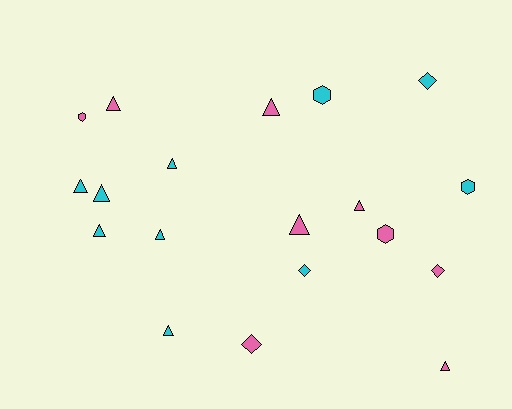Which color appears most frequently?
Cyan, with 10 objects.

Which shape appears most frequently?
Triangle, with 11 objects.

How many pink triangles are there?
There are 5 pink triangles.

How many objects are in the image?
There are 19 objects.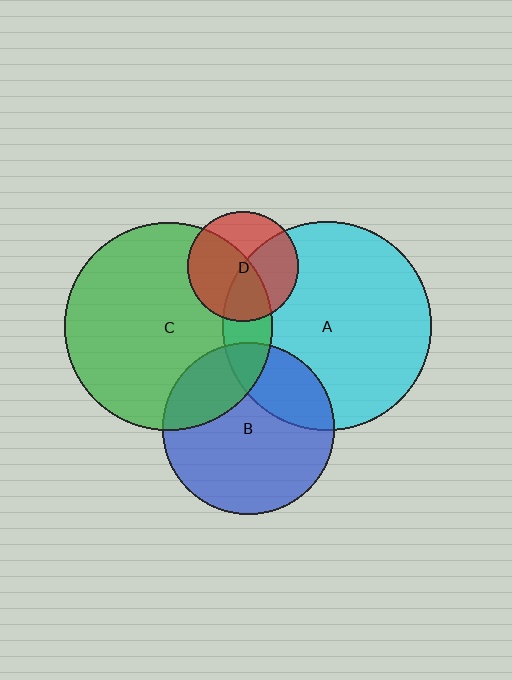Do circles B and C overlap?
Yes.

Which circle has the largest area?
Circle A (cyan).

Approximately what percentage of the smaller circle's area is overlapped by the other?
Approximately 25%.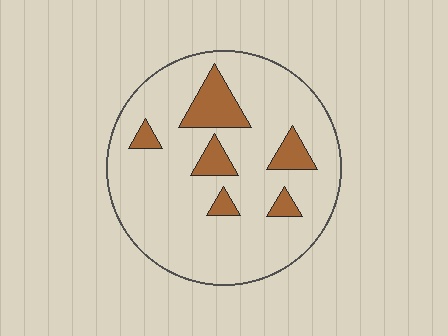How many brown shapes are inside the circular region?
6.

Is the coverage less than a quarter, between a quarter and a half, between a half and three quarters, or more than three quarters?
Less than a quarter.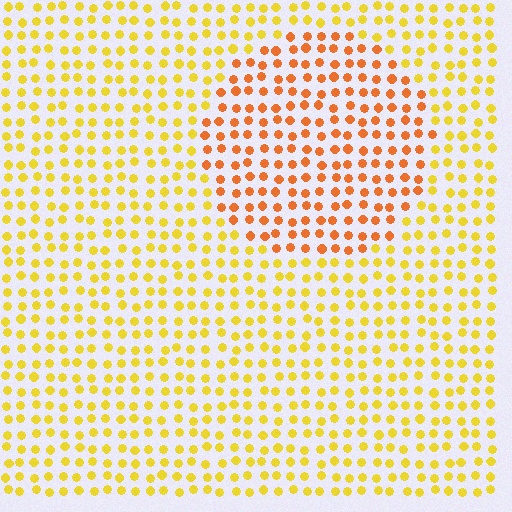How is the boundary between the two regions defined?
The boundary is defined purely by a slight shift in hue (about 32 degrees). Spacing, size, and orientation are identical on both sides.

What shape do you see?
I see a circle.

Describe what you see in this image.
The image is filled with small yellow elements in a uniform arrangement. A circle-shaped region is visible where the elements are tinted to a slightly different hue, forming a subtle color boundary.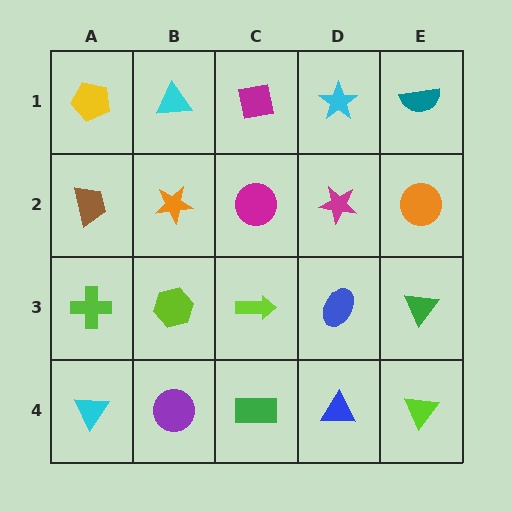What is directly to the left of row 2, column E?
A magenta star.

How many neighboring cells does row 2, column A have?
3.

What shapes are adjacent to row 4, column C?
A lime arrow (row 3, column C), a purple circle (row 4, column B), a blue triangle (row 4, column D).